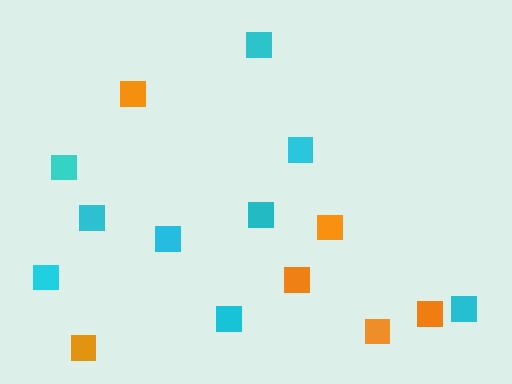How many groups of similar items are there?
There are 2 groups: one group of cyan squares (9) and one group of orange squares (6).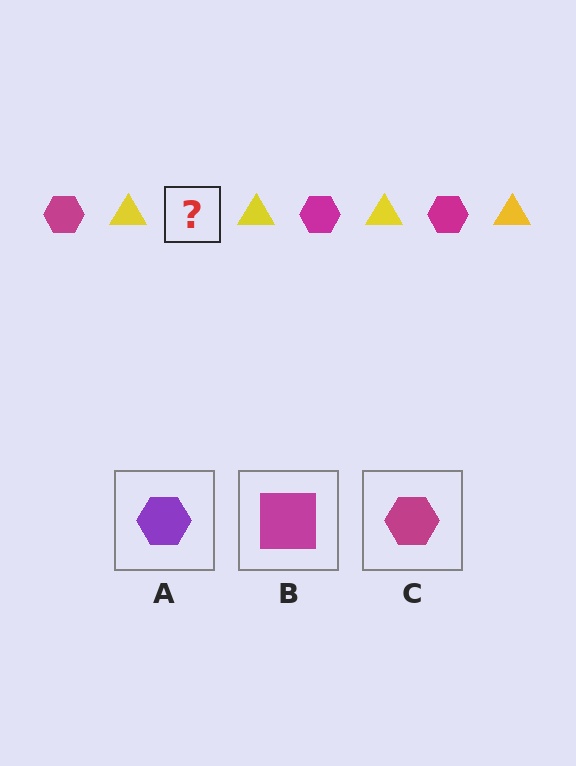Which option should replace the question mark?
Option C.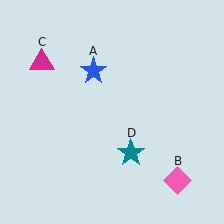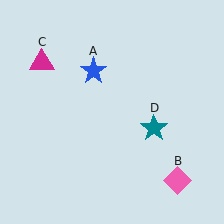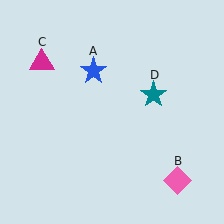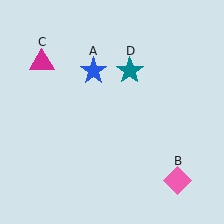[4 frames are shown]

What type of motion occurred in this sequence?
The teal star (object D) rotated counterclockwise around the center of the scene.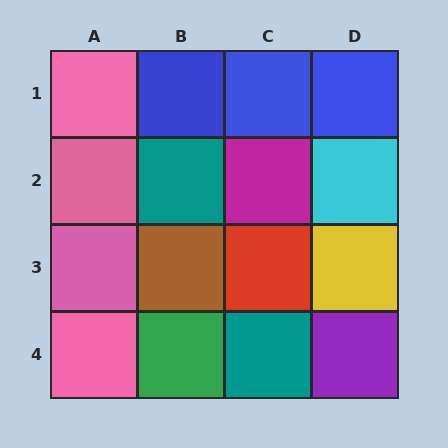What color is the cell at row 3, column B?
Brown.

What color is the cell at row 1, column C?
Blue.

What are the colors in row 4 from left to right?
Pink, green, teal, purple.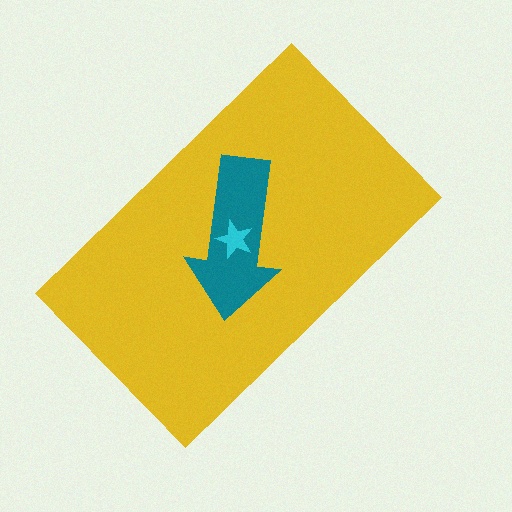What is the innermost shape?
The cyan star.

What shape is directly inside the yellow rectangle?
The teal arrow.